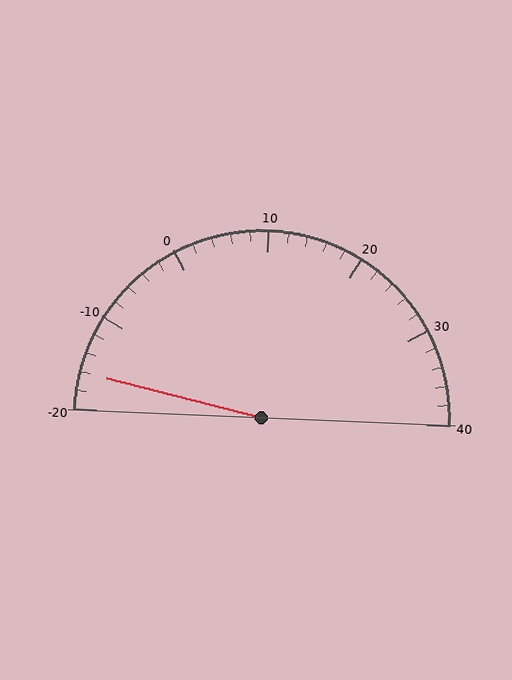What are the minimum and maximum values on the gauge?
The gauge ranges from -20 to 40.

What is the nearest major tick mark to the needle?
The nearest major tick mark is -20.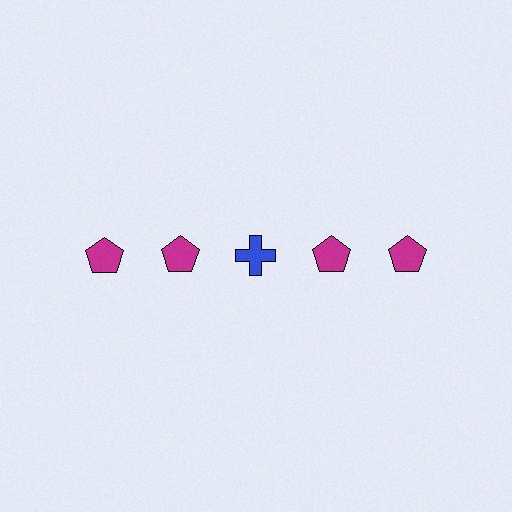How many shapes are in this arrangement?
There are 5 shapes arranged in a grid pattern.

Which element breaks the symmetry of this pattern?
The blue cross in the top row, center column breaks the symmetry. All other shapes are magenta pentagons.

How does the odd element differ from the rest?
It differs in both color (blue instead of magenta) and shape (cross instead of pentagon).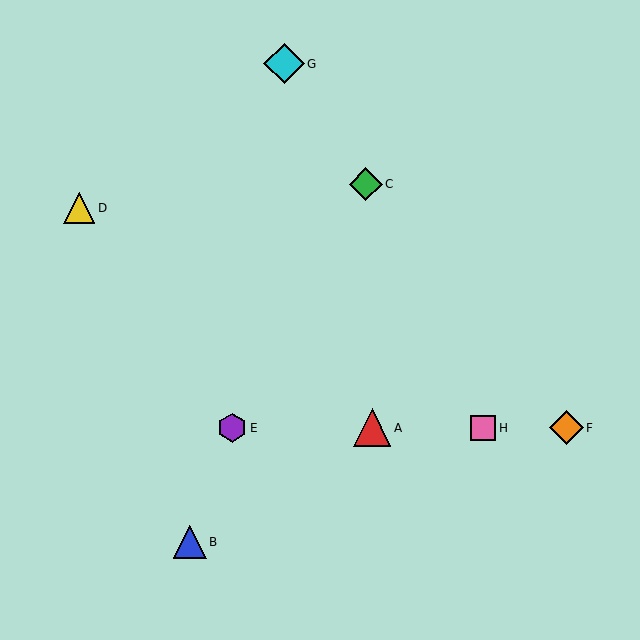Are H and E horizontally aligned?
Yes, both are at y≈428.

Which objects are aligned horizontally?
Objects A, E, F, H are aligned horizontally.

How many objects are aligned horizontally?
4 objects (A, E, F, H) are aligned horizontally.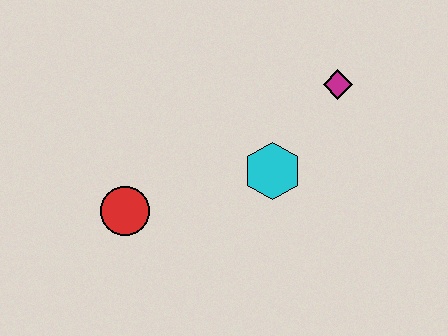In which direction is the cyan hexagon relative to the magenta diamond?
The cyan hexagon is below the magenta diamond.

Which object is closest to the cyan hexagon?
The magenta diamond is closest to the cyan hexagon.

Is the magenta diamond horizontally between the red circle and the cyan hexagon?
No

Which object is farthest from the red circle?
The magenta diamond is farthest from the red circle.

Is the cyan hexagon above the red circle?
Yes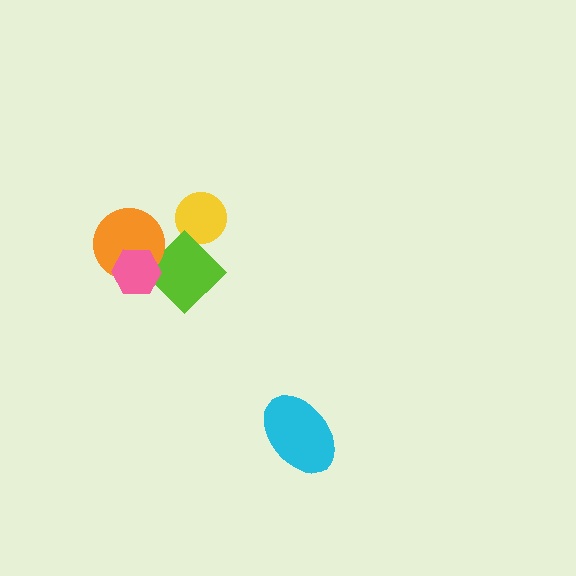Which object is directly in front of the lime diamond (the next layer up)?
The orange circle is directly in front of the lime diamond.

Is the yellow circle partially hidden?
Yes, it is partially covered by another shape.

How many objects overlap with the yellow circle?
1 object overlaps with the yellow circle.